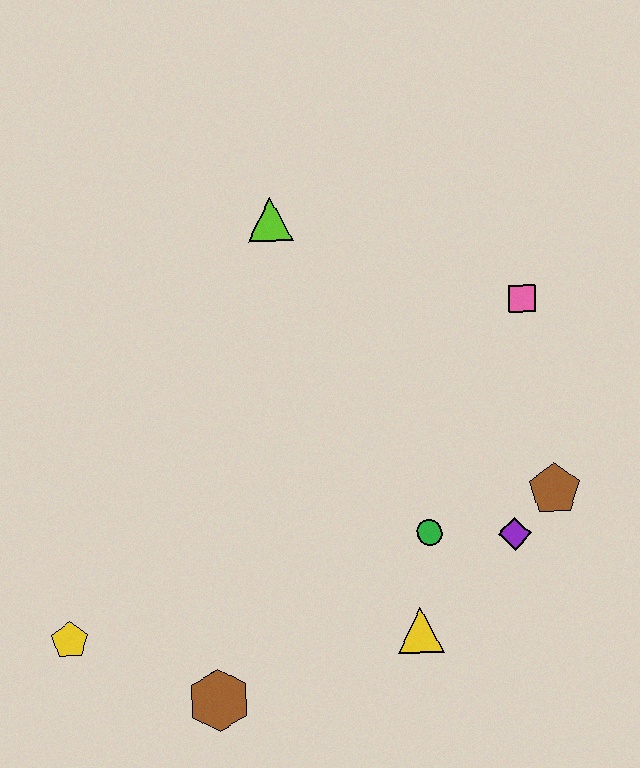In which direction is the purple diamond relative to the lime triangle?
The purple diamond is below the lime triangle.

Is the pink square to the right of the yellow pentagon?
Yes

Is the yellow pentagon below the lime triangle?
Yes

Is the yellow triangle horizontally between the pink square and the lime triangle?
Yes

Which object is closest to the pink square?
The brown pentagon is closest to the pink square.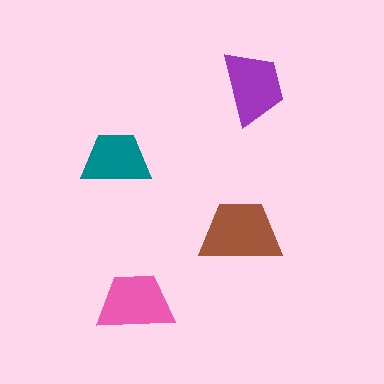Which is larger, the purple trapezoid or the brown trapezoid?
The brown one.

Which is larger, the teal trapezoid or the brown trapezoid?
The brown one.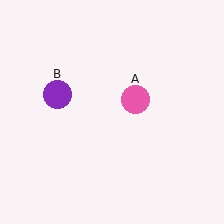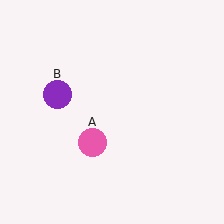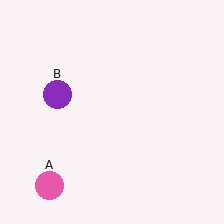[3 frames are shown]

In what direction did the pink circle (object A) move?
The pink circle (object A) moved down and to the left.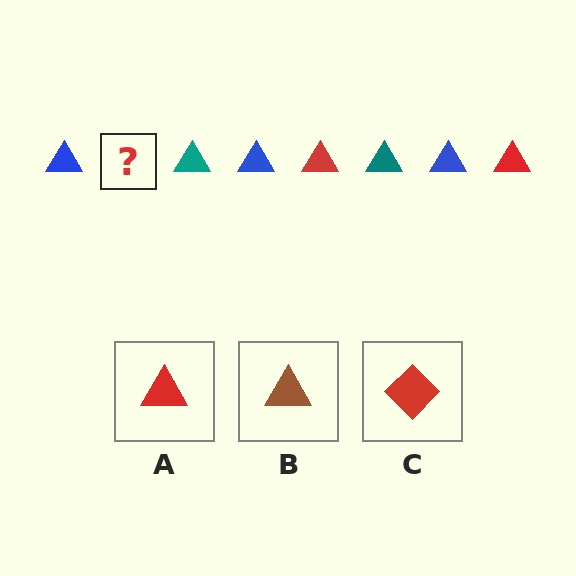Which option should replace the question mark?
Option A.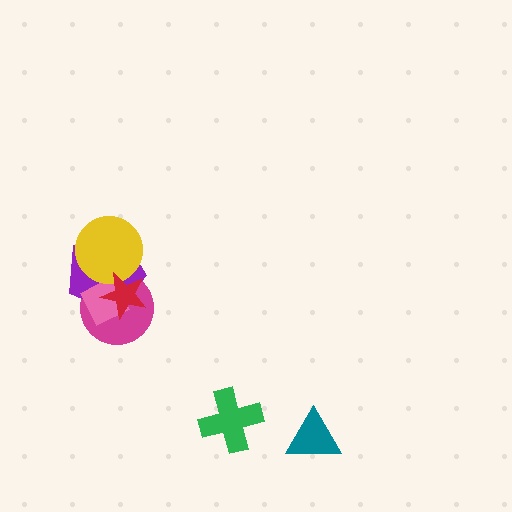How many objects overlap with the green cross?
0 objects overlap with the green cross.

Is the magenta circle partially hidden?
Yes, it is partially covered by another shape.